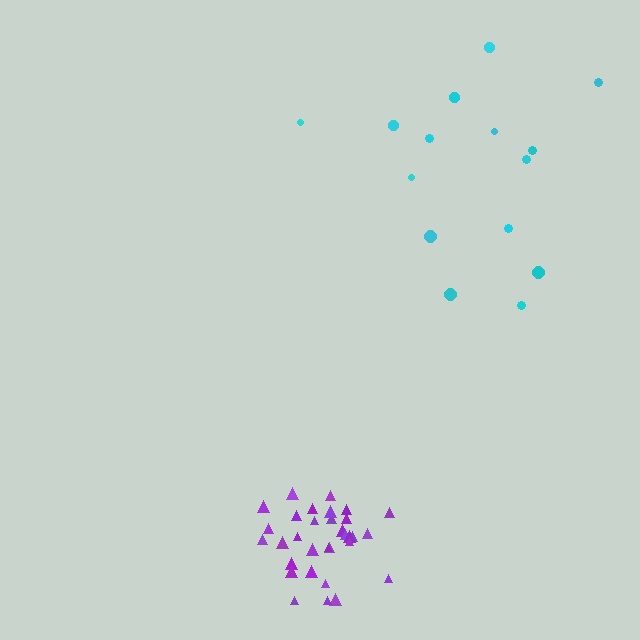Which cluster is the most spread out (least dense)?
Cyan.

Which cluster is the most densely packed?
Purple.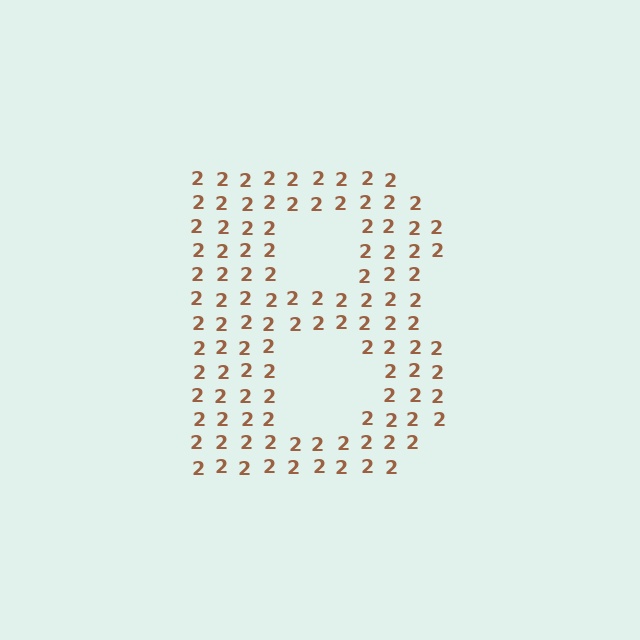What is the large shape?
The large shape is the letter B.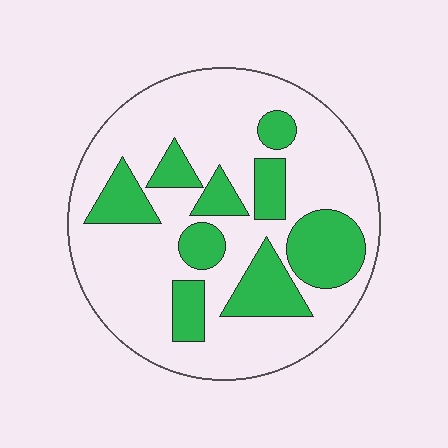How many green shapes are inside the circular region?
9.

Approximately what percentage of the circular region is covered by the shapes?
Approximately 30%.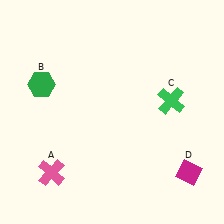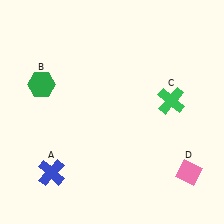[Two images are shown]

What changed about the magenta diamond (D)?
In Image 1, D is magenta. In Image 2, it changed to pink.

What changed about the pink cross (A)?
In Image 1, A is pink. In Image 2, it changed to blue.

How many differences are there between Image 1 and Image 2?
There are 2 differences between the two images.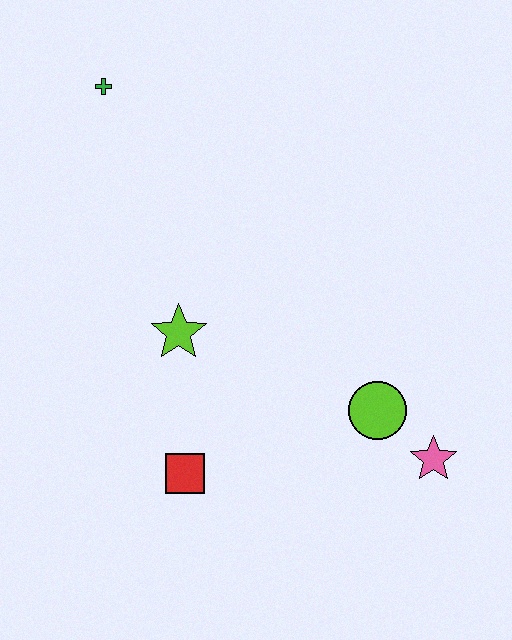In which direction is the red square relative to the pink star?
The red square is to the left of the pink star.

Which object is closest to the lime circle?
The pink star is closest to the lime circle.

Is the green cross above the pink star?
Yes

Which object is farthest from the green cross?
The pink star is farthest from the green cross.